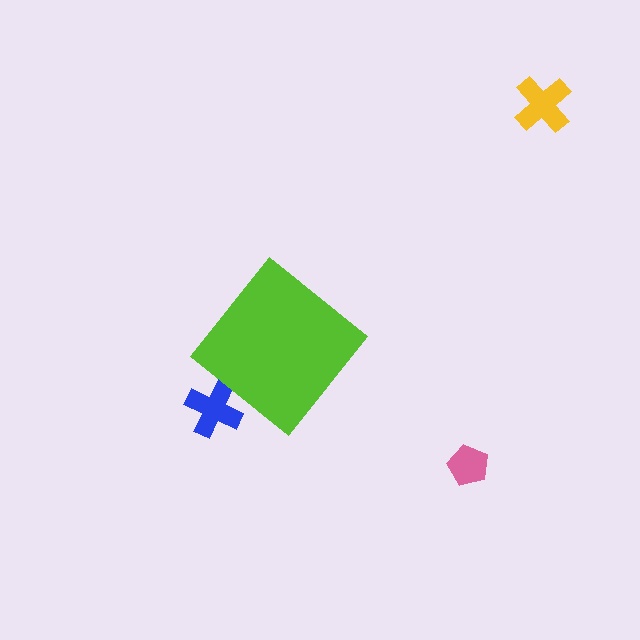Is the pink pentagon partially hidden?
No, the pink pentagon is fully visible.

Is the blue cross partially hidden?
Yes, the blue cross is partially hidden behind the lime diamond.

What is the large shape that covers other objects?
A lime diamond.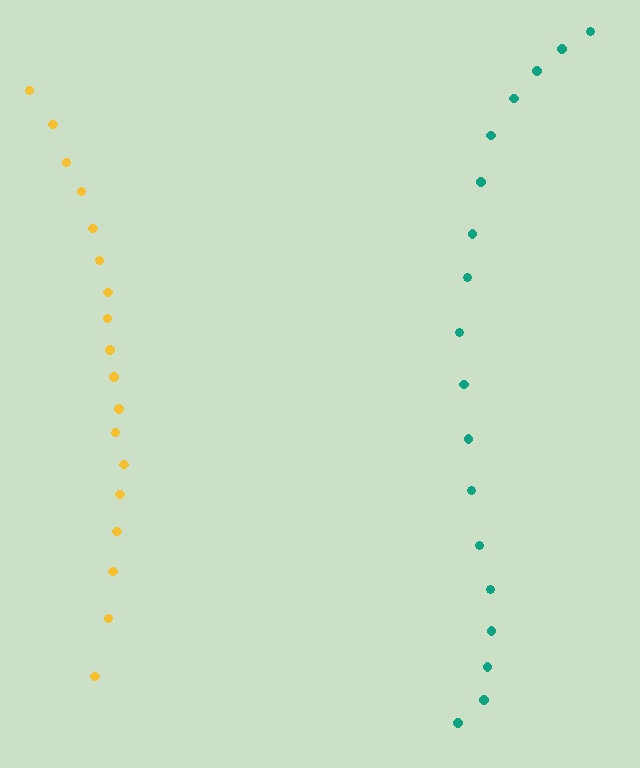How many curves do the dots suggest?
There are 2 distinct paths.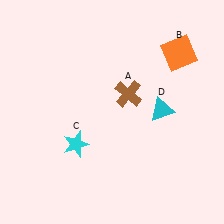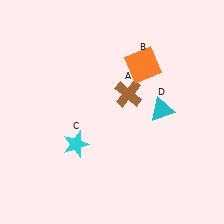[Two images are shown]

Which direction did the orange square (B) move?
The orange square (B) moved left.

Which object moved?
The orange square (B) moved left.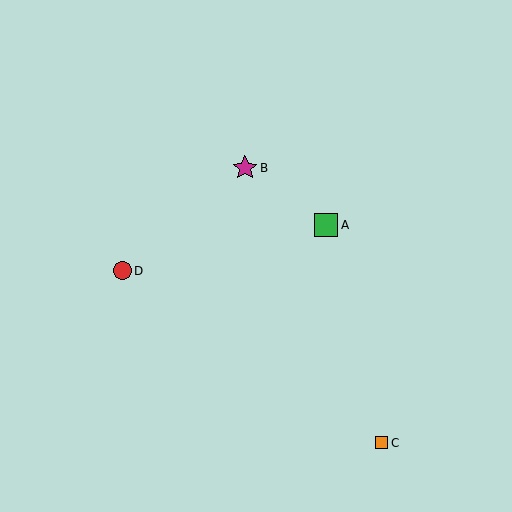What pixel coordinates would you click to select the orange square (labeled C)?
Click at (382, 443) to select the orange square C.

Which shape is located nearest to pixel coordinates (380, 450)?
The orange square (labeled C) at (382, 443) is nearest to that location.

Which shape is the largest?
The magenta star (labeled B) is the largest.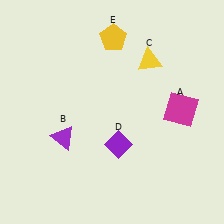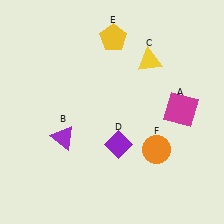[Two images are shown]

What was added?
An orange circle (F) was added in Image 2.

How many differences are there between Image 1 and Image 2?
There is 1 difference between the two images.